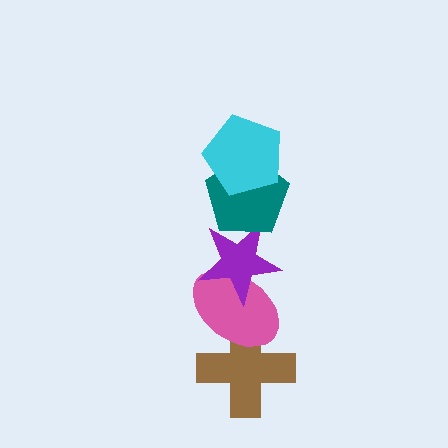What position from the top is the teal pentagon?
The teal pentagon is 2nd from the top.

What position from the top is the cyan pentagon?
The cyan pentagon is 1st from the top.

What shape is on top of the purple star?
The teal pentagon is on top of the purple star.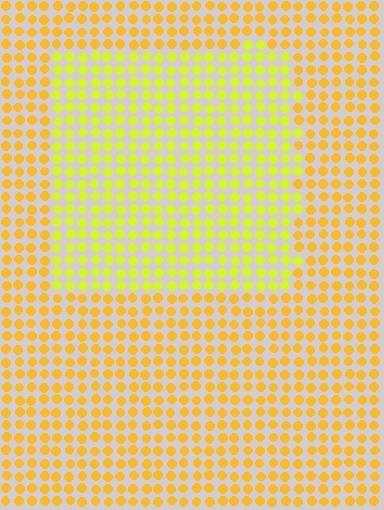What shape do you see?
I see a rectangle.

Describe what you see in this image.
The image is filled with small yellow elements in a uniform arrangement. A rectangle-shaped region is visible where the elements are tinted to a slightly different hue, forming a subtle color boundary.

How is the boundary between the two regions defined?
The boundary is defined purely by a slight shift in hue (about 28 degrees). Spacing, size, and orientation are identical on both sides.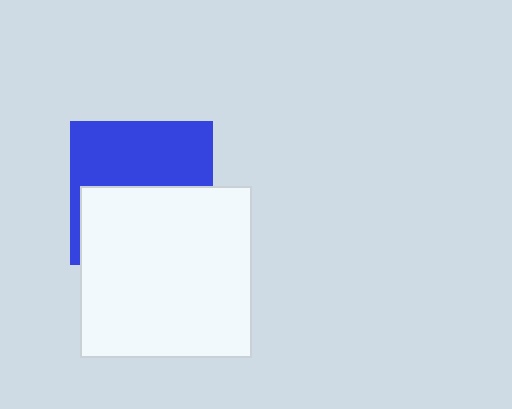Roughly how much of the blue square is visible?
About half of it is visible (roughly 48%).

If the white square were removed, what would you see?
You would see the complete blue square.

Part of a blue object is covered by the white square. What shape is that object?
It is a square.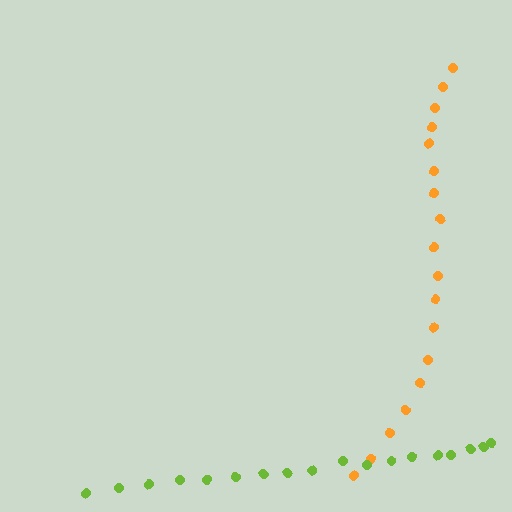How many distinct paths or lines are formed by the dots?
There are 2 distinct paths.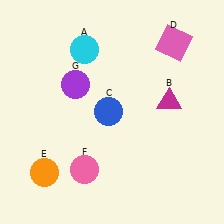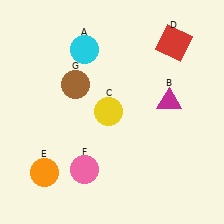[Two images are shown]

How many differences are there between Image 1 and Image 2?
There are 3 differences between the two images.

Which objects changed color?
C changed from blue to yellow. D changed from pink to red. G changed from purple to brown.